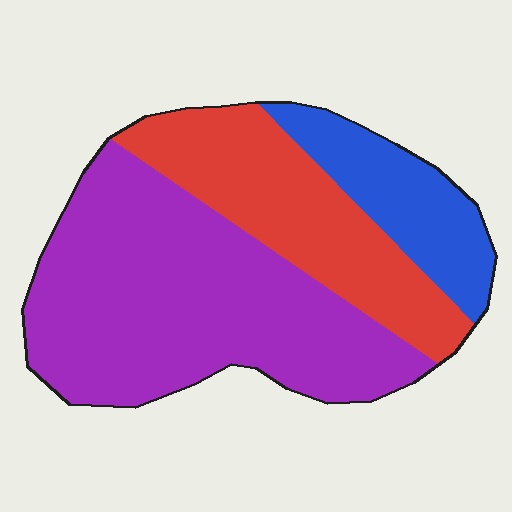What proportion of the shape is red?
Red takes up about one quarter (1/4) of the shape.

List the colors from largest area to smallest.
From largest to smallest: purple, red, blue.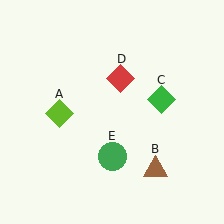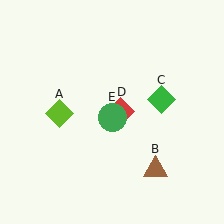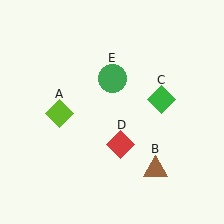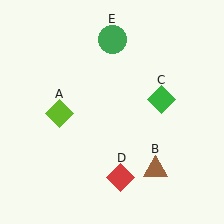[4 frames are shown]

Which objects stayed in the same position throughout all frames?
Lime diamond (object A) and brown triangle (object B) and green diamond (object C) remained stationary.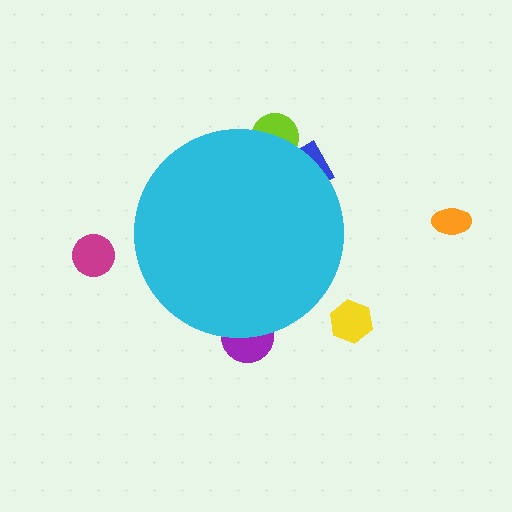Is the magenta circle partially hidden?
No, the magenta circle is fully visible.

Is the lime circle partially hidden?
Yes, the lime circle is partially hidden behind the cyan circle.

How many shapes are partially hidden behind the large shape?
3 shapes are partially hidden.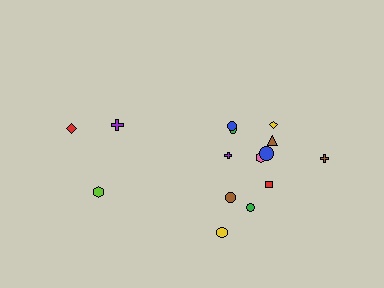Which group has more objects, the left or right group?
The right group.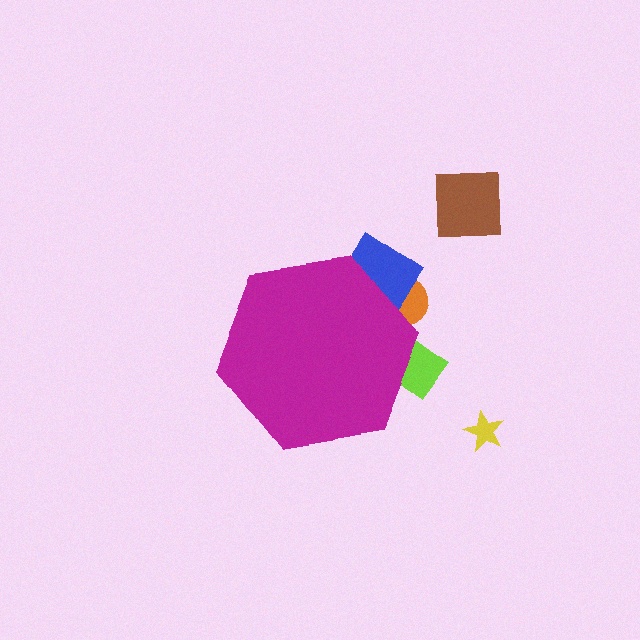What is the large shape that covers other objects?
A magenta hexagon.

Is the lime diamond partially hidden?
Yes, the lime diamond is partially hidden behind the magenta hexagon.